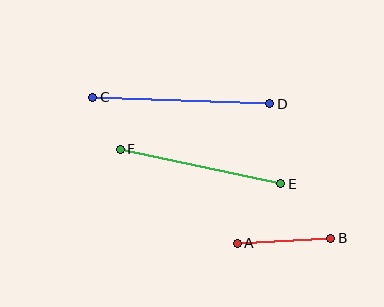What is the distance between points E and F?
The distance is approximately 164 pixels.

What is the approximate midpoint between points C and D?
The midpoint is at approximately (181, 101) pixels.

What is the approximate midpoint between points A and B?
The midpoint is at approximately (284, 241) pixels.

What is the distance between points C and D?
The distance is approximately 177 pixels.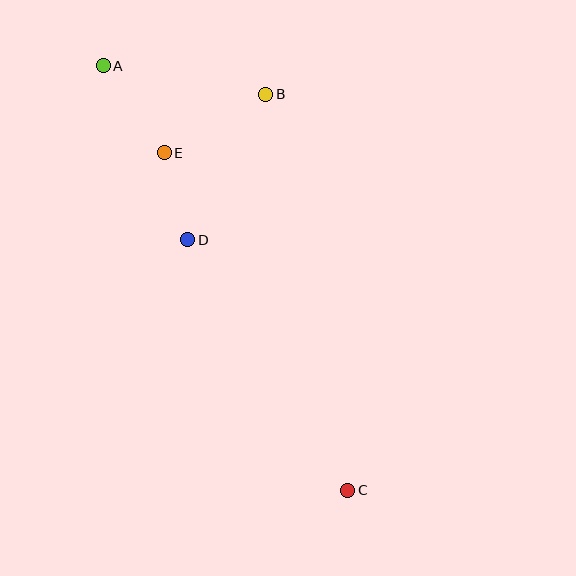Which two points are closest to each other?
Points D and E are closest to each other.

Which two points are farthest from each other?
Points A and C are farthest from each other.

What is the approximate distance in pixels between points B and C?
The distance between B and C is approximately 405 pixels.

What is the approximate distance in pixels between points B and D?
The distance between B and D is approximately 165 pixels.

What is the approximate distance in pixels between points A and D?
The distance between A and D is approximately 193 pixels.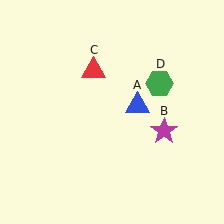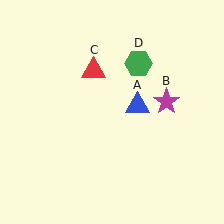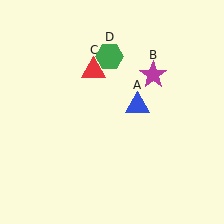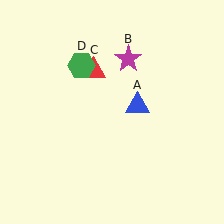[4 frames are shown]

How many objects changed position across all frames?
2 objects changed position: magenta star (object B), green hexagon (object D).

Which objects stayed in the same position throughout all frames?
Blue triangle (object A) and red triangle (object C) remained stationary.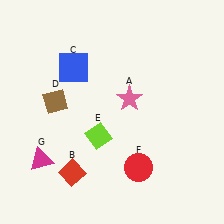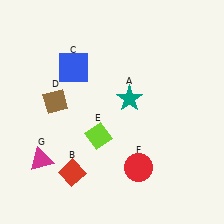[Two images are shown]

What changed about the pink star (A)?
In Image 1, A is pink. In Image 2, it changed to teal.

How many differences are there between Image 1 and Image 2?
There is 1 difference between the two images.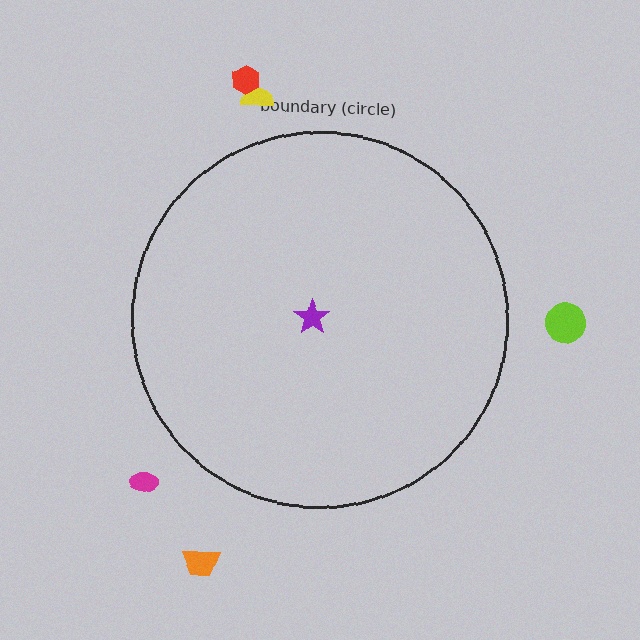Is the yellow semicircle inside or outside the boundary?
Outside.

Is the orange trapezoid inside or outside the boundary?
Outside.